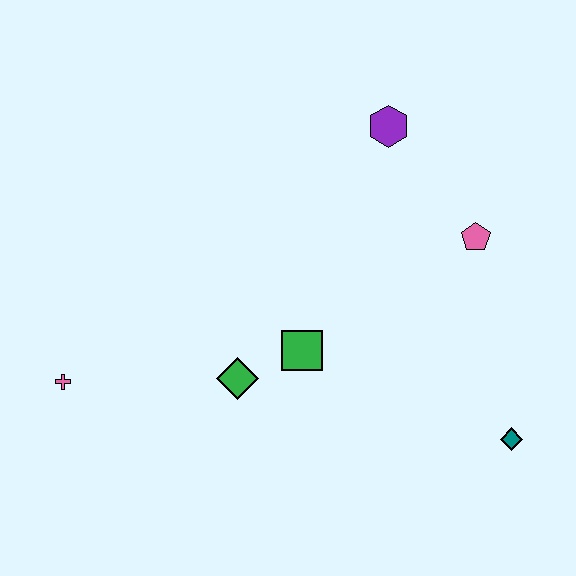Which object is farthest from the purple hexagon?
The pink cross is farthest from the purple hexagon.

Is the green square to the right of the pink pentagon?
No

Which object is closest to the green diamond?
The green square is closest to the green diamond.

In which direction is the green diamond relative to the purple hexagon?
The green diamond is below the purple hexagon.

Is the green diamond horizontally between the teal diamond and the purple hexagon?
No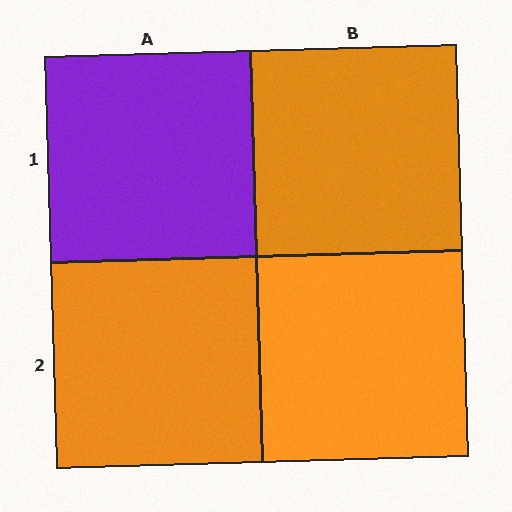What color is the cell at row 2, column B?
Orange.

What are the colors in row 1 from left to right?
Purple, orange.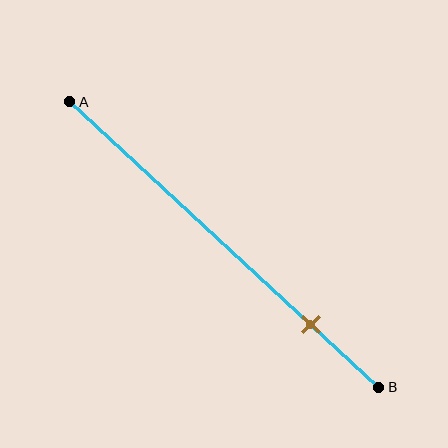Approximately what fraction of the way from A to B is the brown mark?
The brown mark is approximately 80% of the way from A to B.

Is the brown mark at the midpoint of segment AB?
No, the mark is at about 80% from A, not at the 50% midpoint.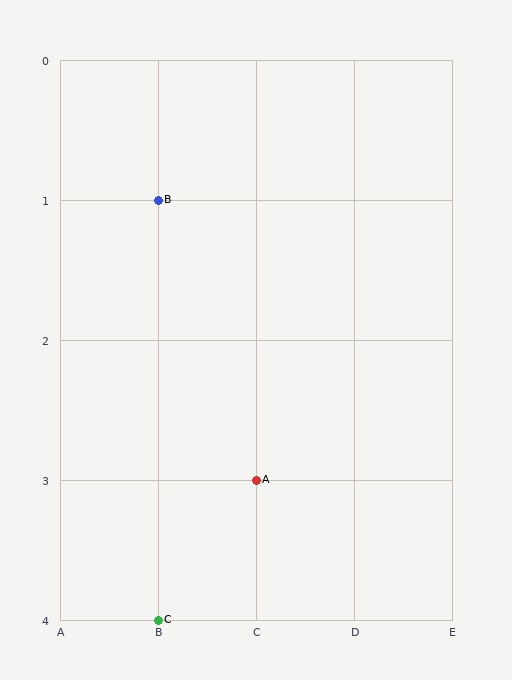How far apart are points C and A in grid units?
Points C and A are 1 column and 1 row apart (about 1.4 grid units diagonally).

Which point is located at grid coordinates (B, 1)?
Point B is at (B, 1).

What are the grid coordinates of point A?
Point A is at grid coordinates (C, 3).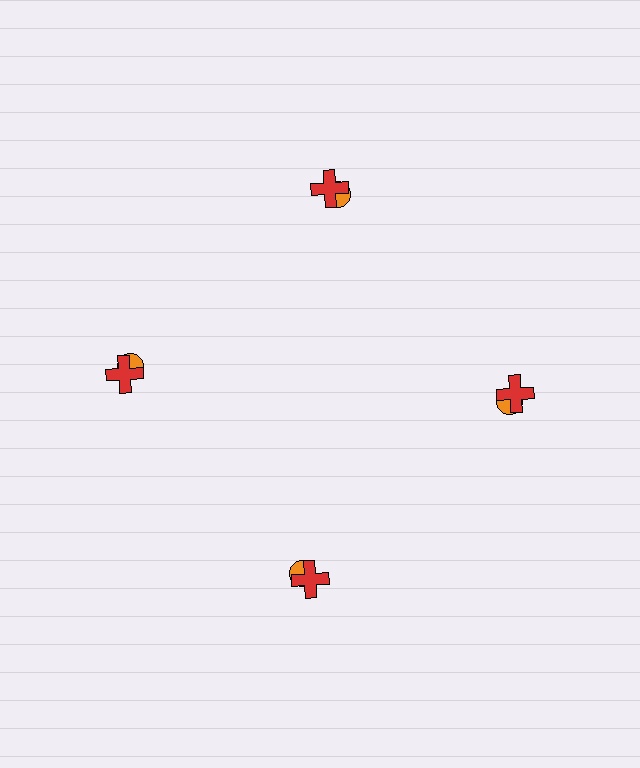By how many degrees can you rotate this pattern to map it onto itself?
The pattern maps onto itself every 90 degrees of rotation.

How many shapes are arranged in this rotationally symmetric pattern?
There are 8 shapes, arranged in 4 groups of 2.